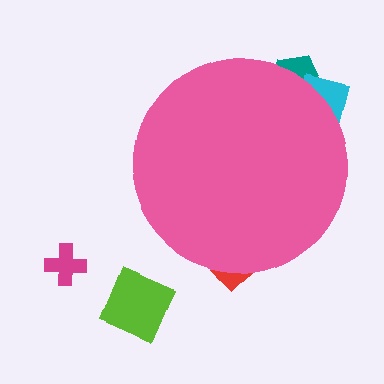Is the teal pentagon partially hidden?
Yes, the teal pentagon is partially hidden behind the pink circle.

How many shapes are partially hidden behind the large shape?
3 shapes are partially hidden.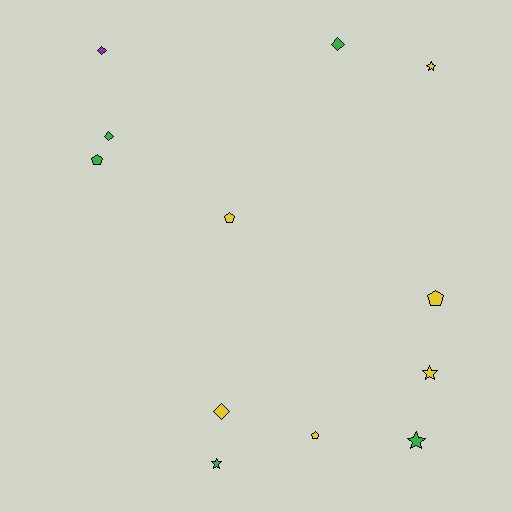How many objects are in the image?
There are 12 objects.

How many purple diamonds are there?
There is 1 purple diamond.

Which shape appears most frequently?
Diamond, with 4 objects.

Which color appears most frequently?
Yellow, with 6 objects.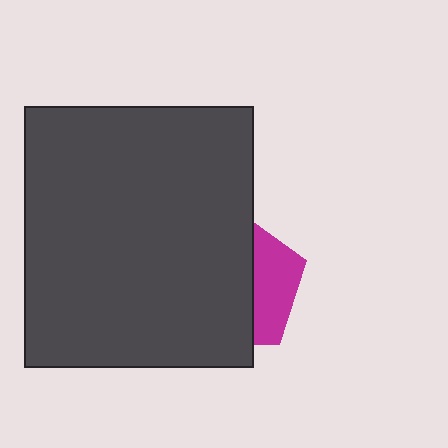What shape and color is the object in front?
The object in front is a dark gray rectangle.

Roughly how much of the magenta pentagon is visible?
A small part of it is visible (roughly 32%).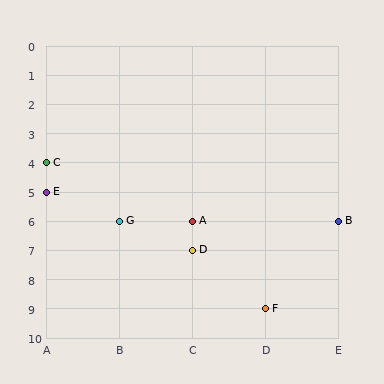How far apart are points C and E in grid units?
Points C and E are 1 row apart.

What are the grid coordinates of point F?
Point F is at grid coordinates (D, 9).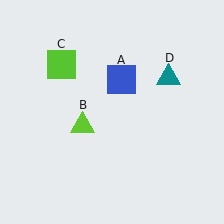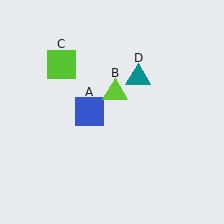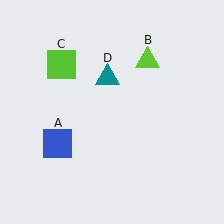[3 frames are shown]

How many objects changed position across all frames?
3 objects changed position: blue square (object A), lime triangle (object B), teal triangle (object D).